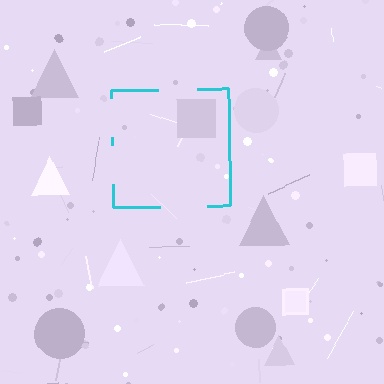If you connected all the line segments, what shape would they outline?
They would outline a square.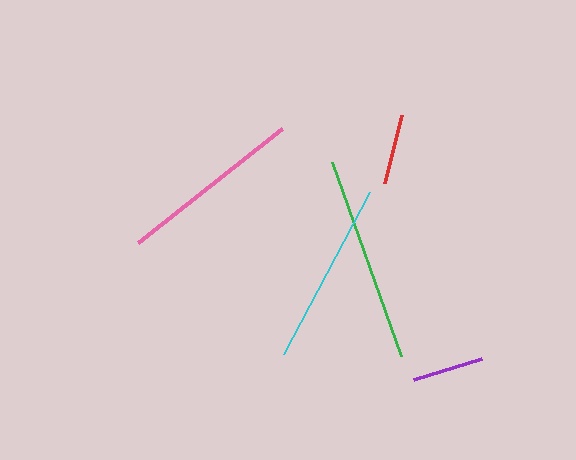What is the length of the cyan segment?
The cyan segment is approximately 184 pixels long.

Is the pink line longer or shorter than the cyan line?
The pink line is longer than the cyan line.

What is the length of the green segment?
The green segment is approximately 206 pixels long.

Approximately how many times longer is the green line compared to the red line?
The green line is approximately 2.9 times the length of the red line.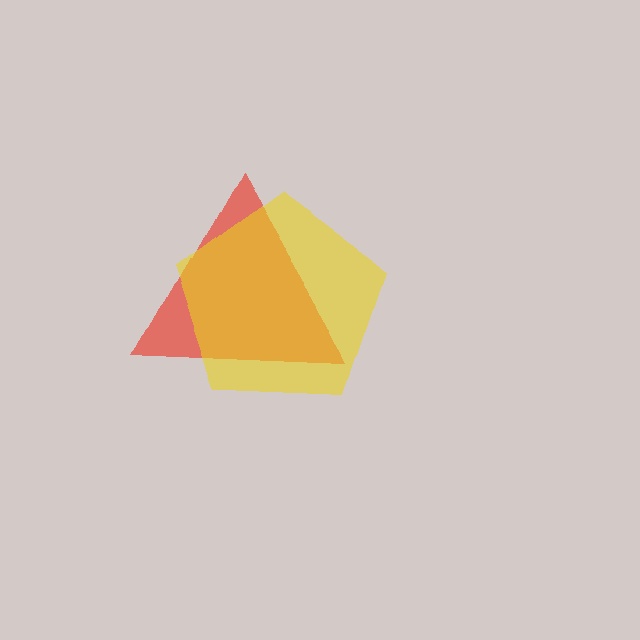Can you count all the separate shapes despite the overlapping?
Yes, there are 2 separate shapes.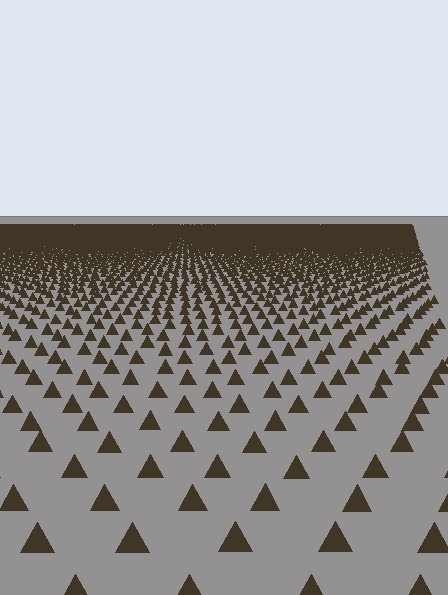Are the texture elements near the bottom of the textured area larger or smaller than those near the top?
Larger. Near the bottom, elements are closer to the viewer and appear at a bigger on-screen size.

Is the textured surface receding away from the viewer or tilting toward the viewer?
The surface is receding away from the viewer. Texture elements get smaller and denser toward the top.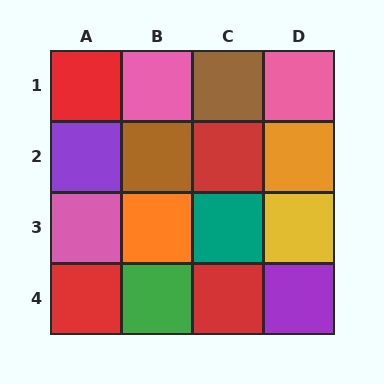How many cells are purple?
2 cells are purple.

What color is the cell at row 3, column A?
Pink.